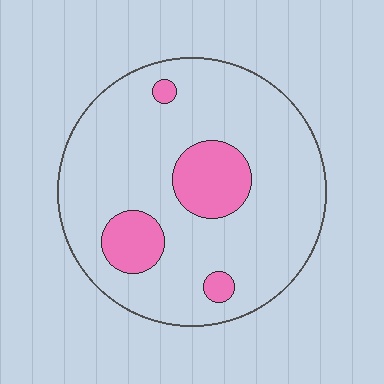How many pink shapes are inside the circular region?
4.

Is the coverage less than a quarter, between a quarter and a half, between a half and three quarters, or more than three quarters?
Less than a quarter.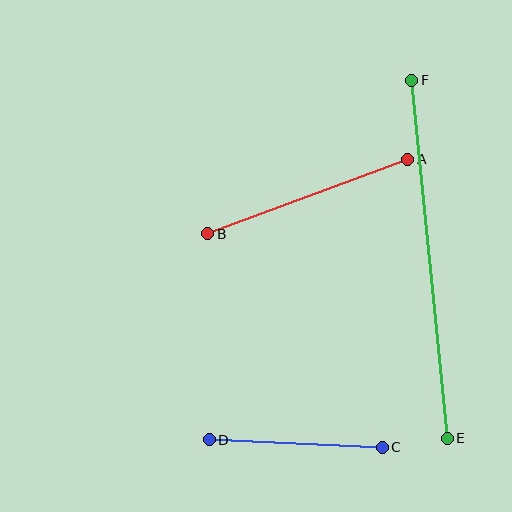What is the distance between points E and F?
The distance is approximately 360 pixels.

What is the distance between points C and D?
The distance is approximately 173 pixels.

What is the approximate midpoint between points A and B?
The midpoint is at approximately (308, 197) pixels.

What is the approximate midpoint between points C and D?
The midpoint is at approximately (296, 443) pixels.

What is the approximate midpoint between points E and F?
The midpoint is at approximately (430, 259) pixels.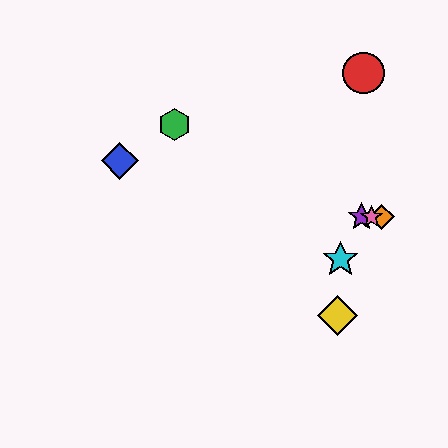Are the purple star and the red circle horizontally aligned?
No, the purple star is at y≈217 and the red circle is at y≈73.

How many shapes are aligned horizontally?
3 shapes (the purple star, the orange diamond, the pink star) are aligned horizontally.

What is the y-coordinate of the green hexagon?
The green hexagon is at y≈125.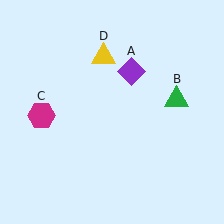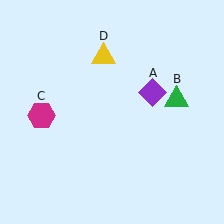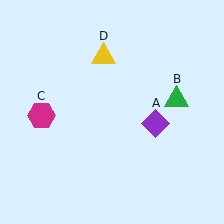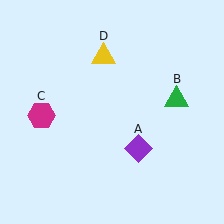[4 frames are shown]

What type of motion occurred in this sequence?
The purple diamond (object A) rotated clockwise around the center of the scene.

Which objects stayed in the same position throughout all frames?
Green triangle (object B) and magenta hexagon (object C) and yellow triangle (object D) remained stationary.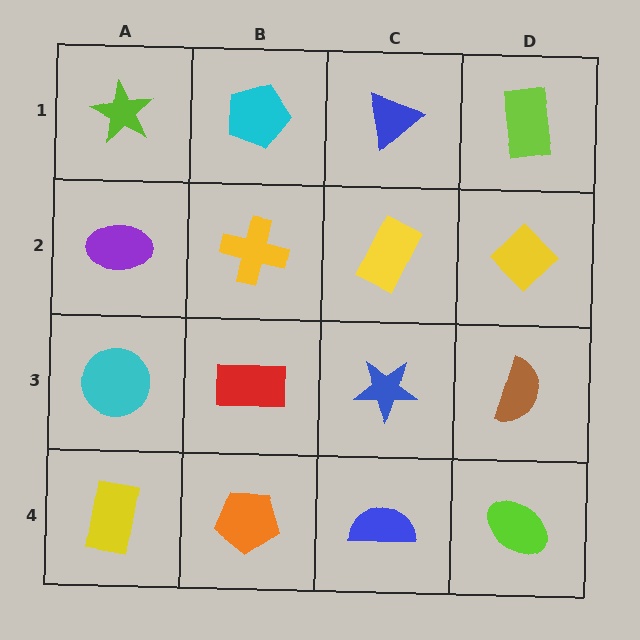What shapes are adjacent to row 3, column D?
A yellow diamond (row 2, column D), a lime ellipse (row 4, column D), a blue star (row 3, column C).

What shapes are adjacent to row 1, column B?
A yellow cross (row 2, column B), a lime star (row 1, column A), a blue triangle (row 1, column C).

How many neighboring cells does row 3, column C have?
4.